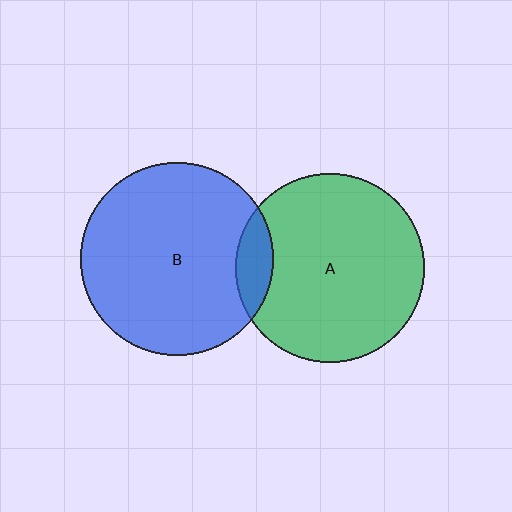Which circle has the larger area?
Circle B (blue).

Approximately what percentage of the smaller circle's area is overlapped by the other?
Approximately 10%.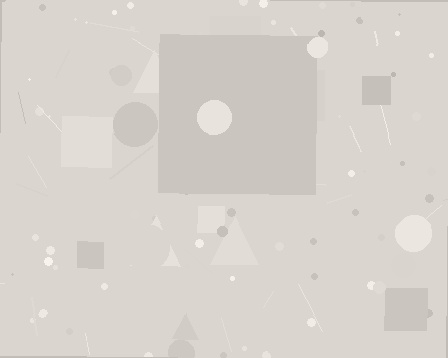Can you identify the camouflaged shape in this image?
The camouflaged shape is a square.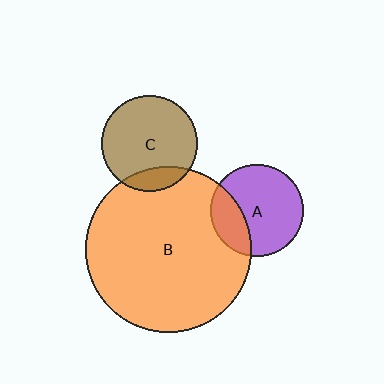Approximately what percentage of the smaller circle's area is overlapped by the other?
Approximately 25%.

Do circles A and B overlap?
Yes.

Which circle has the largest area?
Circle B (orange).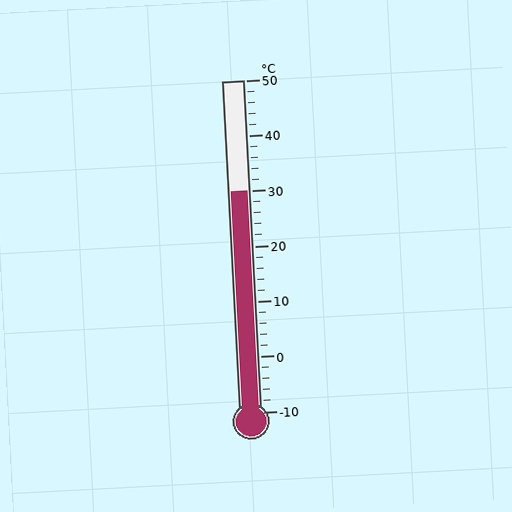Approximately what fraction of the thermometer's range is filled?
The thermometer is filled to approximately 65% of its range.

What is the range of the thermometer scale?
The thermometer scale ranges from -10°C to 50°C.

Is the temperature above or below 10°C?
The temperature is above 10°C.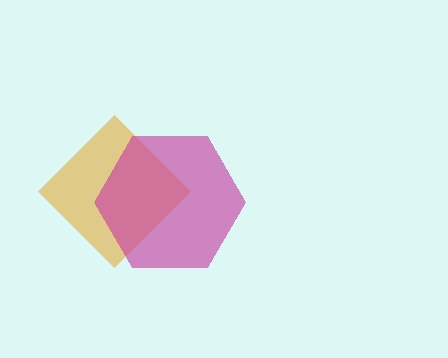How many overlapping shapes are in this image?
There are 2 overlapping shapes in the image.